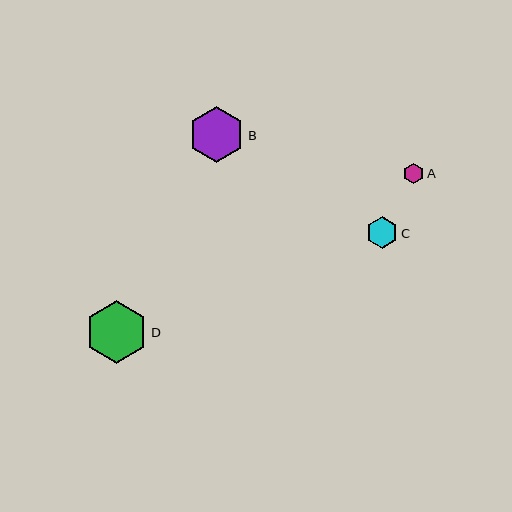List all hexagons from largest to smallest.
From largest to smallest: D, B, C, A.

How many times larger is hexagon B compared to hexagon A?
Hexagon B is approximately 2.7 times the size of hexagon A.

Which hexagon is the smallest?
Hexagon A is the smallest with a size of approximately 20 pixels.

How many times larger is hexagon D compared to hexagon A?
Hexagon D is approximately 3.1 times the size of hexagon A.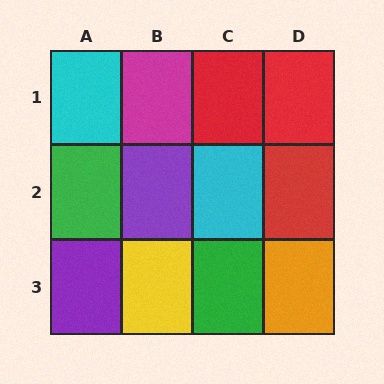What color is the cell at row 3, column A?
Purple.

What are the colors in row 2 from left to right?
Green, purple, cyan, red.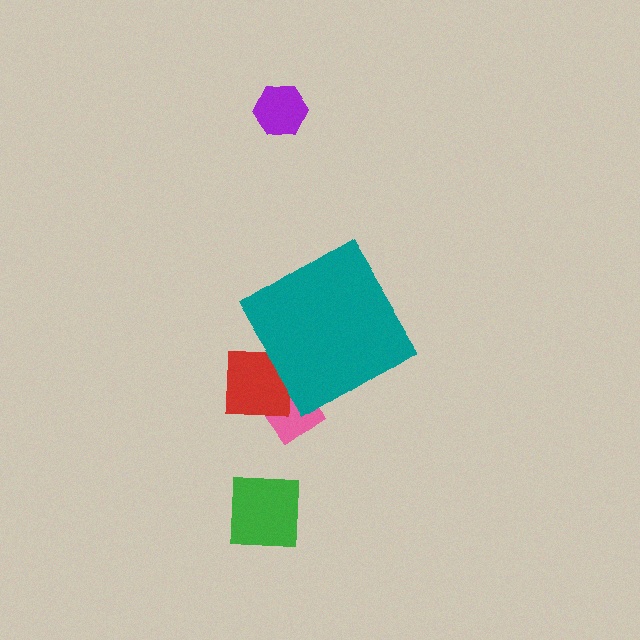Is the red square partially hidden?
Yes, the red square is partially hidden behind the teal diamond.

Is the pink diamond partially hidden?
Yes, the pink diamond is partially hidden behind the teal diamond.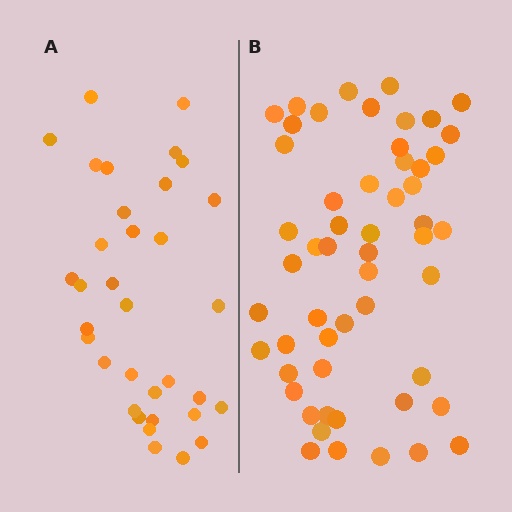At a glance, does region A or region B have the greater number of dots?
Region B (the right region) has more dots.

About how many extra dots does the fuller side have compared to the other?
Region B has approximately 20 more dots than region A.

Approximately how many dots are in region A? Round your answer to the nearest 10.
About 30 dots. (The exact count is 34, which rounds to 30.)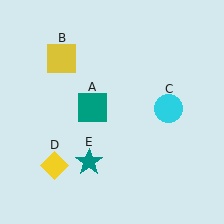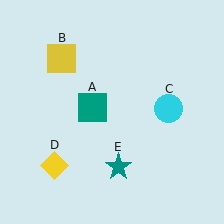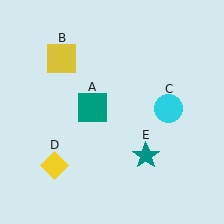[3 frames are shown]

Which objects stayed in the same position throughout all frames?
Teal square (object A) and yellow square (object B) and cyan circle (object C) and yellow diamond (object D) remained stationary.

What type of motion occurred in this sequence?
The teal star (object E) rotated counterclockwise around the center of the scene.